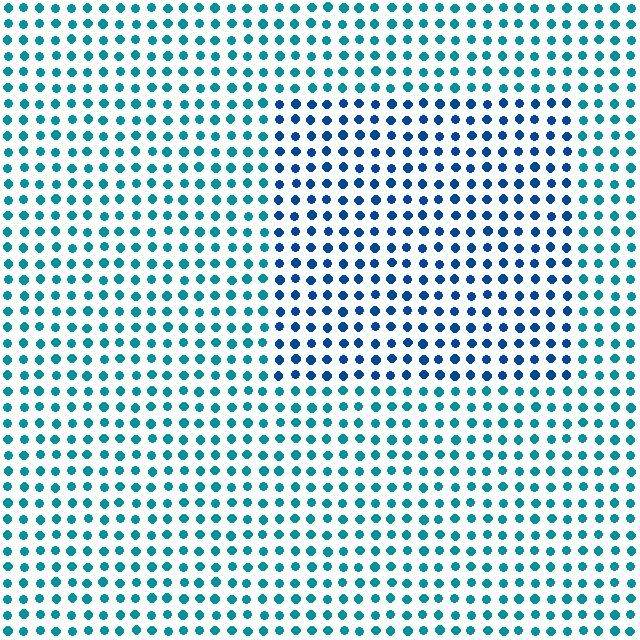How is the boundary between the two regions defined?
The boundary is defined purely by a slight shift in hue (about 30 degrees). Spacing, size, and orientation are identical on both sides.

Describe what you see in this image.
The image is filled with small teal elements in a uniform arrangement. A rectangle-shaped region is visible where the elements are tinted to a slightly different hue, forming a subtle color boundary.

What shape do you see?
I see a rectangle.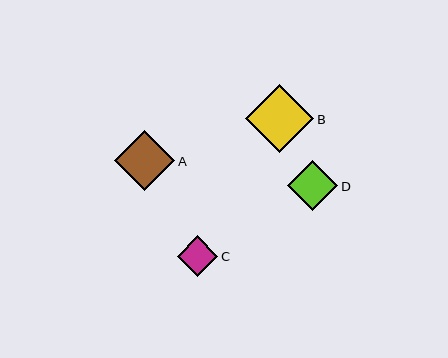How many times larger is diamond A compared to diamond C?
Diamond A is approximately 1.5 times the size of diamond C.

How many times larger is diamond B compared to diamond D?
Diamond B is approximately 1.4 times the size of diamond D.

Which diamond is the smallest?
Diamond C is the smallest with a size of approximately 41 pixels.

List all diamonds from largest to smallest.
From largest to smallest: B, A, D, C.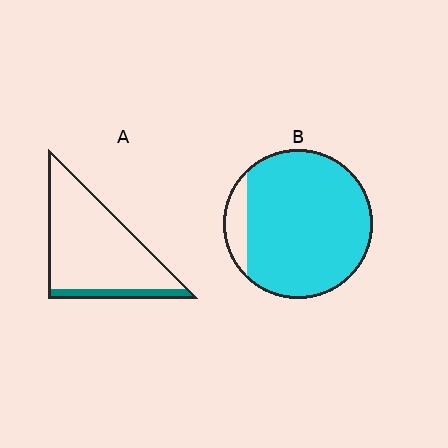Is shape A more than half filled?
No.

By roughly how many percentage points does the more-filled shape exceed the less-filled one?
By roughly 75 percentage points (B over A).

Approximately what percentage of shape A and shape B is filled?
A is approximately 15% and B is approximately 90%.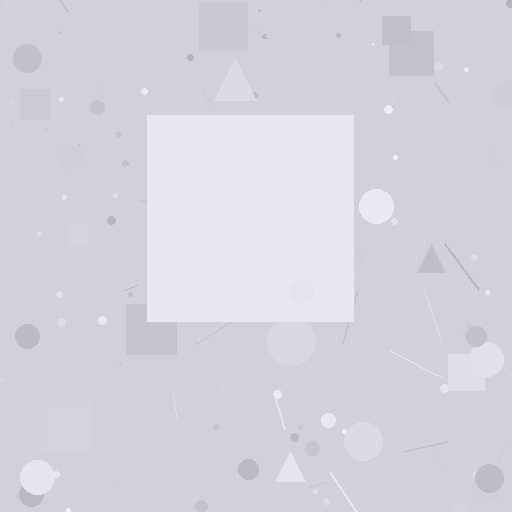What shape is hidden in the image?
A square is hidden in the image.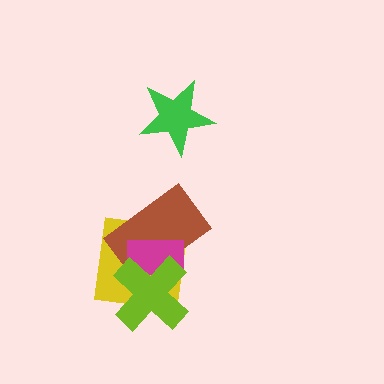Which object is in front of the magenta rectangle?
The lime cross is in front of the magenta rectangle.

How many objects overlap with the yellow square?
3 objects overlap with the yellow square.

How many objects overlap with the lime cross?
3 objects overlap with the lime cross.